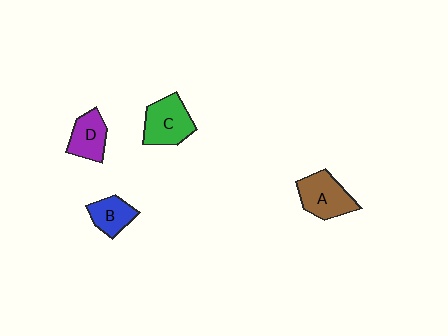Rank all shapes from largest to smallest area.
From largest to smallest: C (green), A (brown), D (purple), B (blue).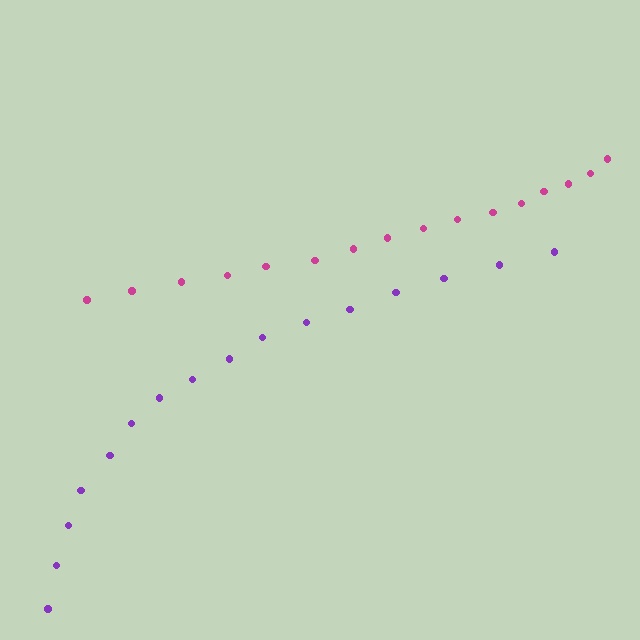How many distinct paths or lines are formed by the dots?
There are 2 distinct paths.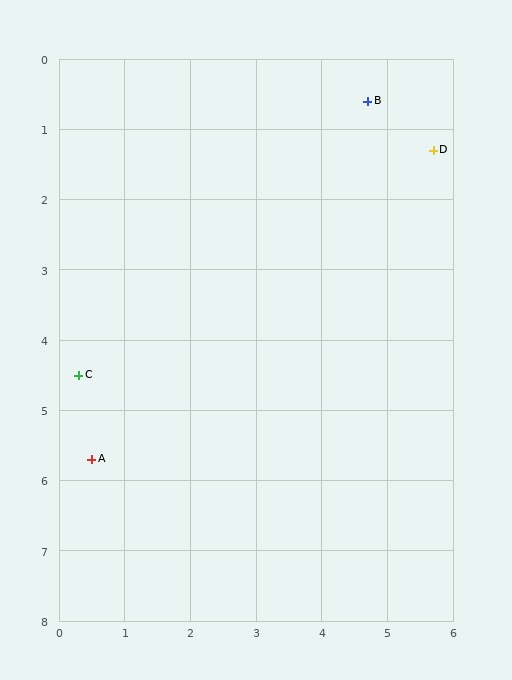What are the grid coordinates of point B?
Point B is at approximately (4.7, 0.6).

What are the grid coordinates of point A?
Point A is at approximately (0.5, 5.7).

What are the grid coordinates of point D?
Point D is at approximately (5.7, 1.3).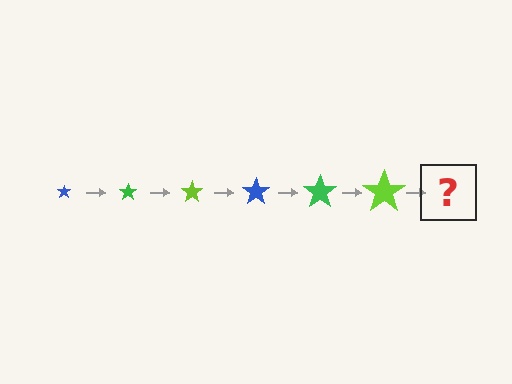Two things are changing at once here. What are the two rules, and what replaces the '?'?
The two rules are that the star grows larger each step and the color cycles through blue, green, and lime. The '?' should be a blue star, larger than the previous one.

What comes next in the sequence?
The next element should be a blue star, larger than the previous one.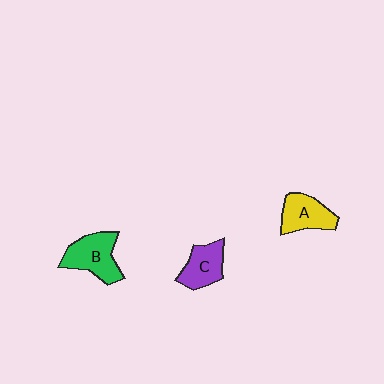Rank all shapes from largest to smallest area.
From largest to smallest: B (green), A (yellow), C (purple).